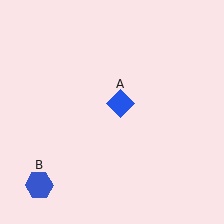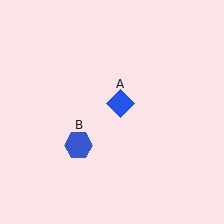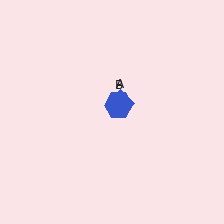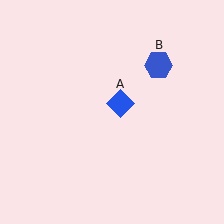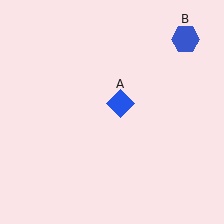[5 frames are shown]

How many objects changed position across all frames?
1 object changed position: blue hexagon (object B).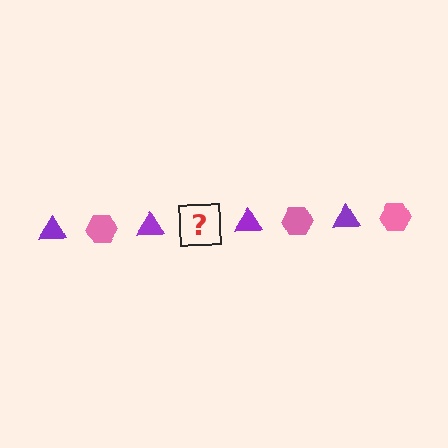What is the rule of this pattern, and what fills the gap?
The rule is that the pattern alternates between purple triangle and pink hexagon. The gap should be filled with a pink hexagon.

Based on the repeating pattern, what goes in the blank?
The blank should be a pink hexagon.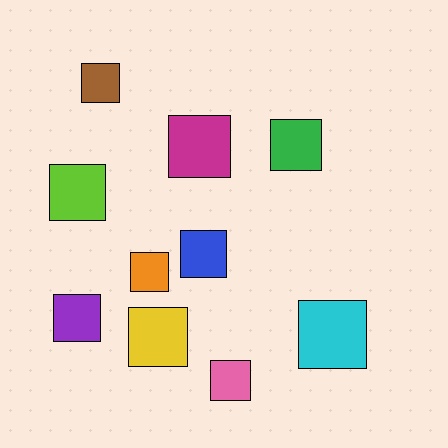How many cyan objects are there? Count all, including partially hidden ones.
There is 1 cyan object.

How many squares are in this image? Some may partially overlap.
There are 10 squares.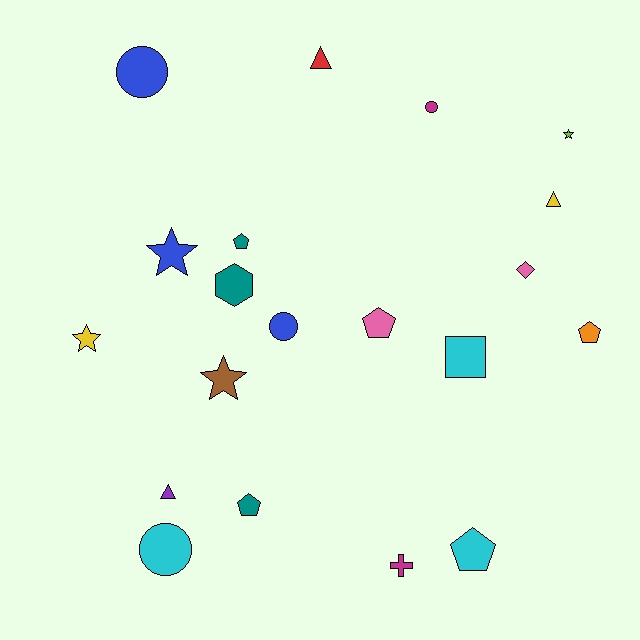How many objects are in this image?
There are 20 objects.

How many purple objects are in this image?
There is 1 purple object.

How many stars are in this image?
There are 4 stars.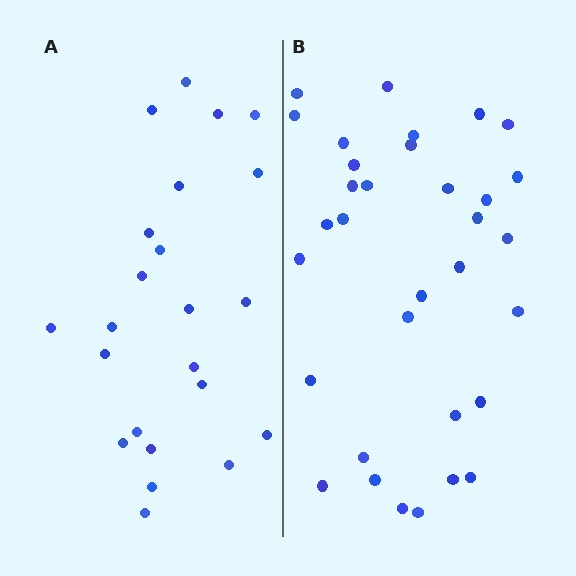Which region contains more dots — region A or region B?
Region B (the right region) has more dots.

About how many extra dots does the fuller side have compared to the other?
Region B has roughly 10 or so more dots than region A.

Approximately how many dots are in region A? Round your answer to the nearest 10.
About 20 dots. (The exact count is 23, which rounds to 20.)